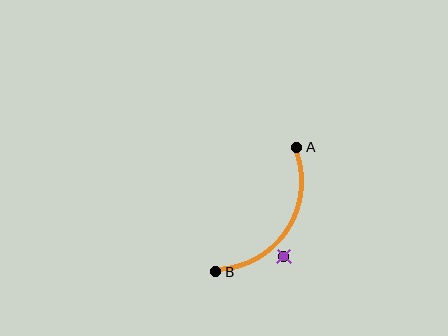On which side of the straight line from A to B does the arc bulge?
The arc bulges to the right of the straight line connecting A and B.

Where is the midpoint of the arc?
The arc midpoint is the point on the curve farthest from the straight line joining A and B. It sits to the right of that line.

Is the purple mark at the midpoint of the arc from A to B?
No — the purple mark does not lie on the arc at all. It sits slightly outside the curve.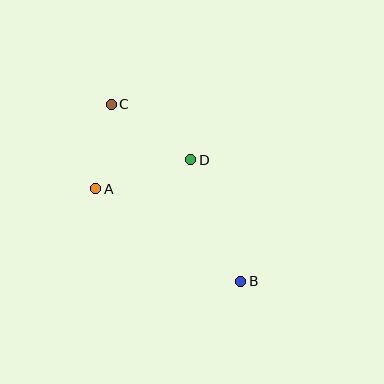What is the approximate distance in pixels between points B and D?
The distance between B and D is approximately 131 pixels.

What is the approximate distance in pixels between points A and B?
The distance between A and B is approximately 172 pixels.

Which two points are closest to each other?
Points A and C are closest to each other.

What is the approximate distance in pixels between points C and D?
The distance between C and D is approximately 97 pixels.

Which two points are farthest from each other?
Points B and C are farthest from each other.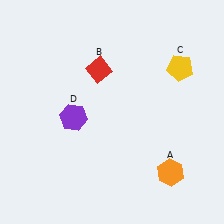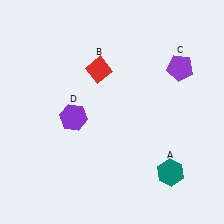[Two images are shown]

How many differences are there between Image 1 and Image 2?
There are 2 differences between the two images.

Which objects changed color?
A changed from orange to teal. C changed from yellow to purple.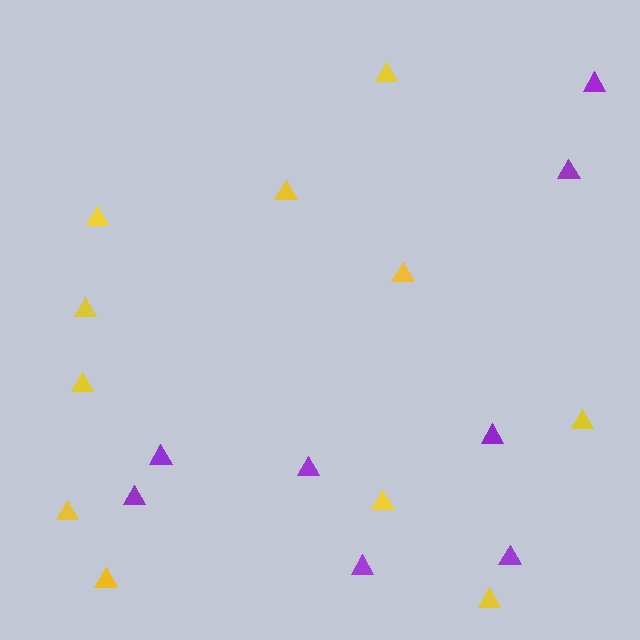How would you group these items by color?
There are 2 groups: one group of yellow triangles (11) and one group of purple triangles (8).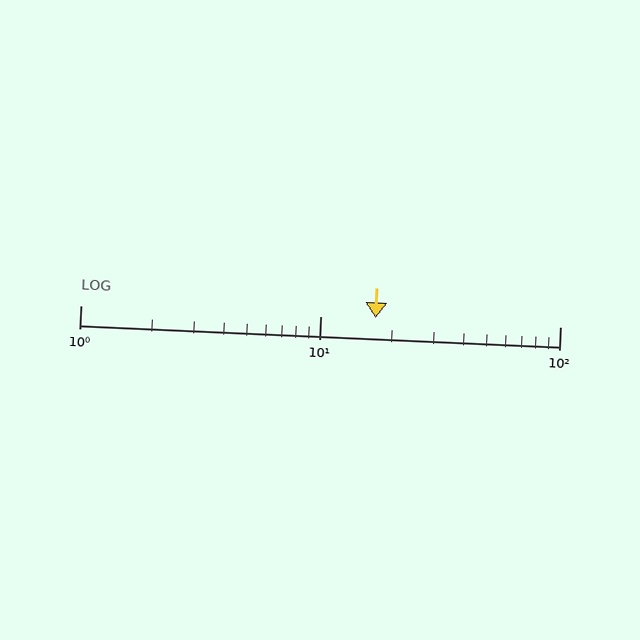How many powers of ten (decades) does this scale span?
The scale spans 2 decades, from 1 to 100.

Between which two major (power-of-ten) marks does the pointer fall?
The pointer is between 10 and 100.